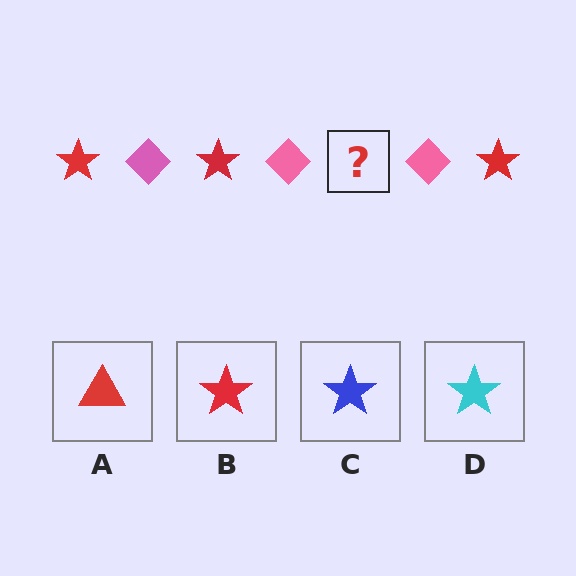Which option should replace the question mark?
Option B.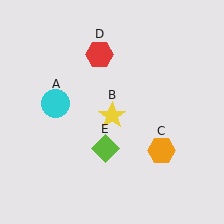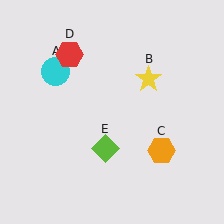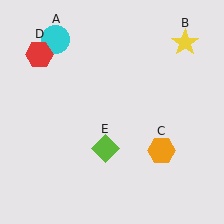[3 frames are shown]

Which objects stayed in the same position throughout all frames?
Orange hexagon (object C) and lime diamond (object E) remained stationary.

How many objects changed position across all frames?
3 objects changed position: cyan circle (object A), yellow star (object B), red hexagon (object D).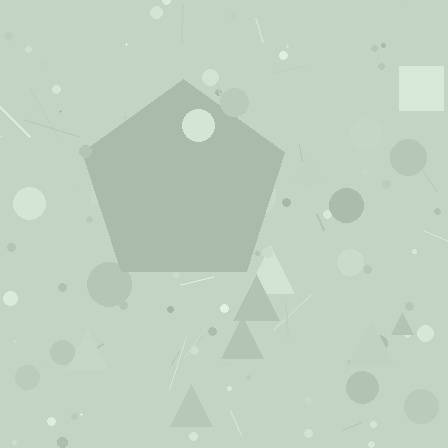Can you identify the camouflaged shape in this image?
The camouflaged shape is a pentagon.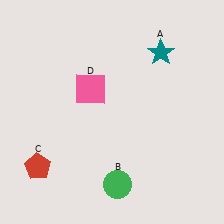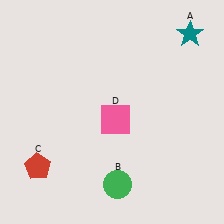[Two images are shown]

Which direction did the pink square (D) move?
The pink square (D) moved down.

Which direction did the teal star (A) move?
The teal star (A) moved right.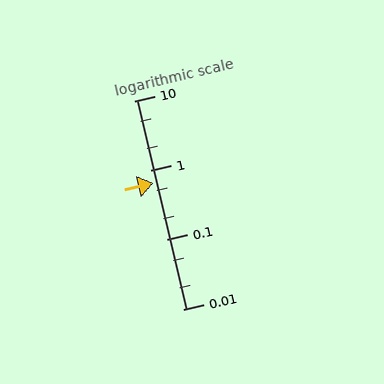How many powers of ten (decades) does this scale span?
The scale spans 3 decades, from 0.01 to 10.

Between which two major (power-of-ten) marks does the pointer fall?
The pointer is between 0.1 and 1.